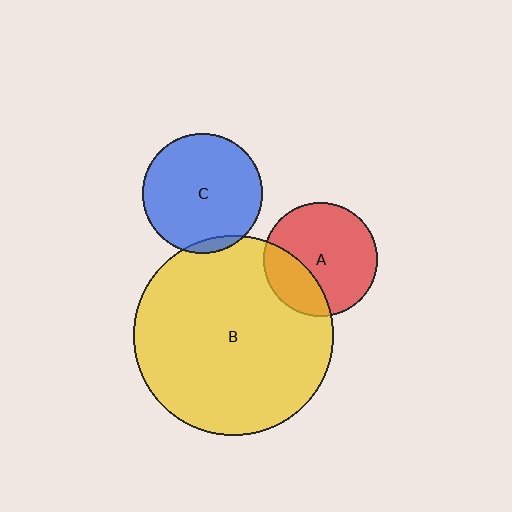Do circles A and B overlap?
Yes.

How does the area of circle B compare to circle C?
Approximately 2.8 times.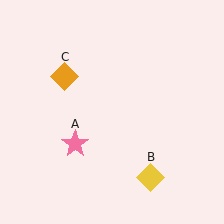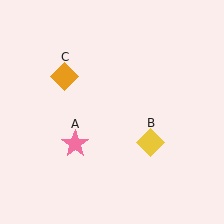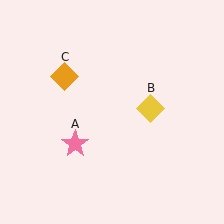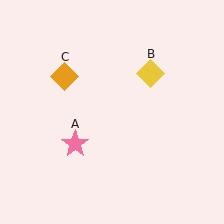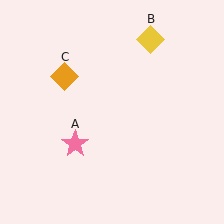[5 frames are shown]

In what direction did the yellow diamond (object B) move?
The yellow diamond (object B) moved up.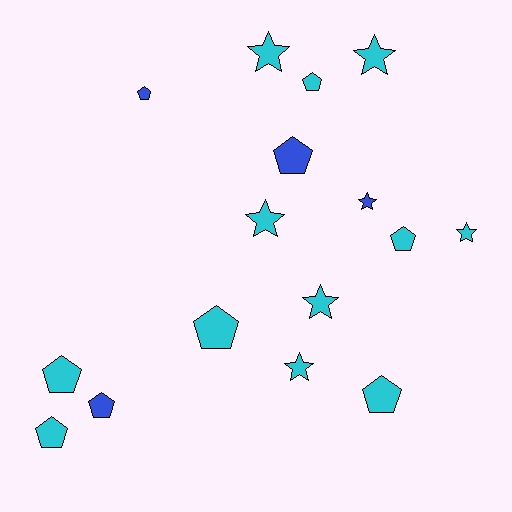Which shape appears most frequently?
Pentagon, with 9 objects.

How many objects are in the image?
There are 16 objects.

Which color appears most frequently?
Cyan, with 12 objects.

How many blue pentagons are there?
There are 3 blue pentagons.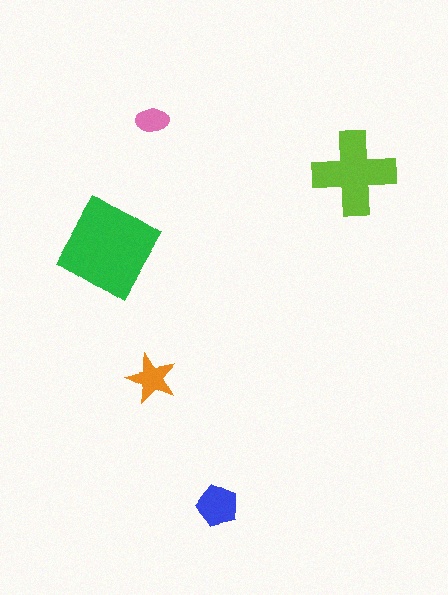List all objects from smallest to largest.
The pink ellipse, the orange star, the blue pentagon, the lime cross, the green diamond.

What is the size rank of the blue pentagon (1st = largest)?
3rd.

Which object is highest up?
The pink ellipse is topmost.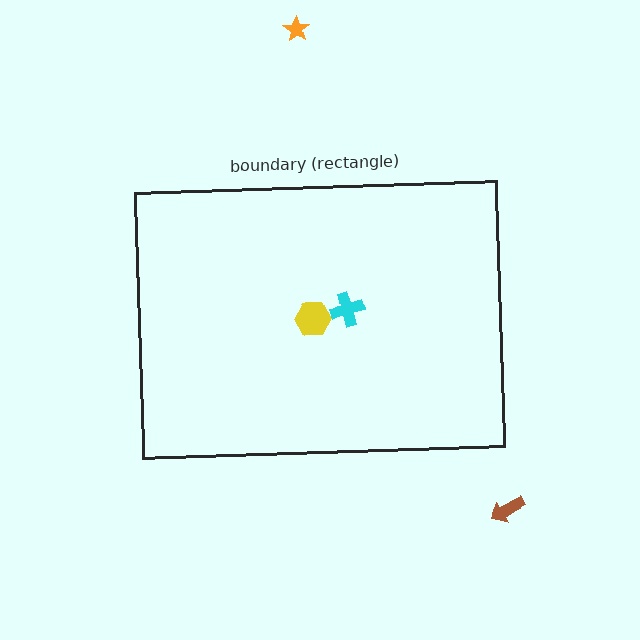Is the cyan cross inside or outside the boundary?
Inside.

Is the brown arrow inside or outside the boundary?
Outside.